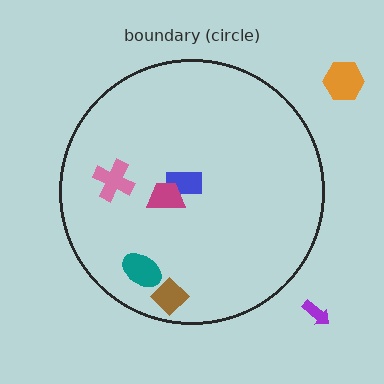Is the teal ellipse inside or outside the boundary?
Inside.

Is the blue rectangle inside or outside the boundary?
Inside.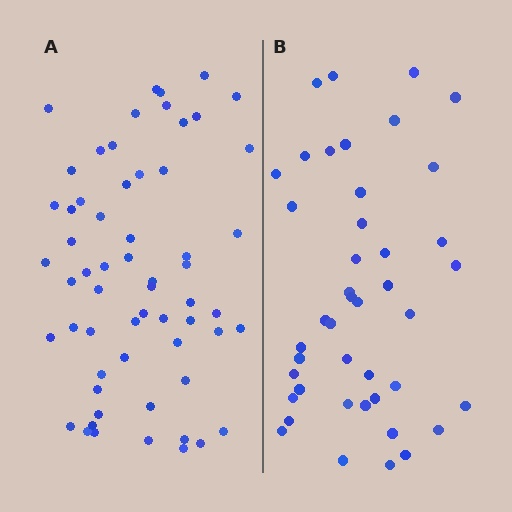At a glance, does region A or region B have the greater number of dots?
Region A (the left region) has more dots.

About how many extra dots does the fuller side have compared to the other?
Region A has approximately 15 more dots than region B.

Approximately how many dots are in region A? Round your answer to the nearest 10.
About 60 dots.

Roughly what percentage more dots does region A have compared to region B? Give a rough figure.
About 40% more.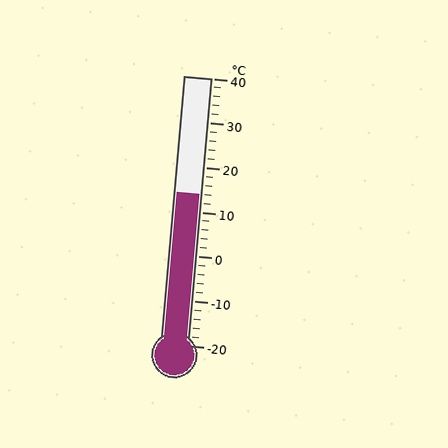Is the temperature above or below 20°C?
The temperature is below 20°C.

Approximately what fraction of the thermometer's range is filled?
The thermometer is filled to approximately 55% of its range.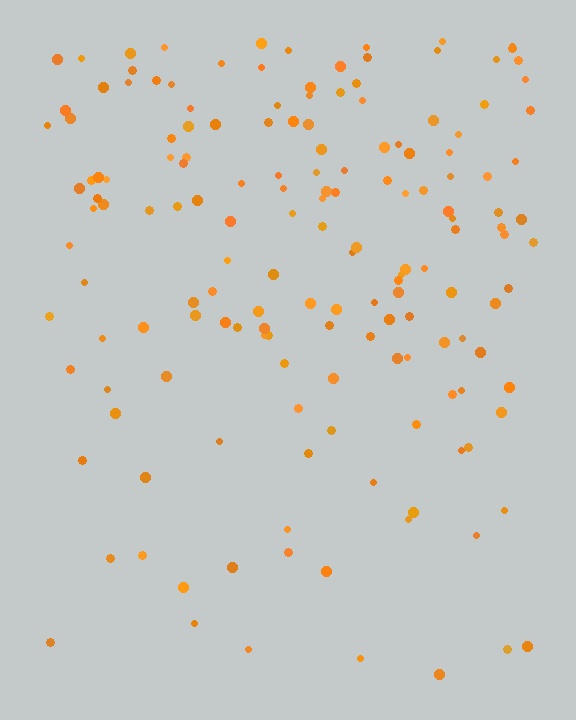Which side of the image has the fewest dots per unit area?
The bottom.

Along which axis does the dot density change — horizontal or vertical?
Vertical.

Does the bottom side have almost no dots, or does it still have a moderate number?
Still a moderate number, just noticeably fewer than the top.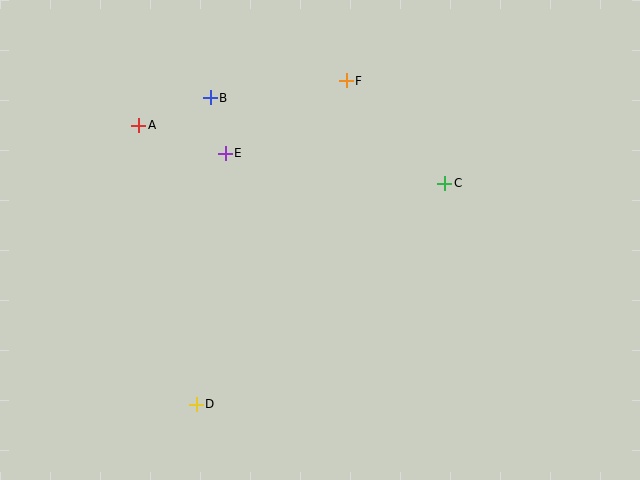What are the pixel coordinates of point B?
Point B is at (210, 98).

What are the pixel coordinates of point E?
Point E is at (225, 153).